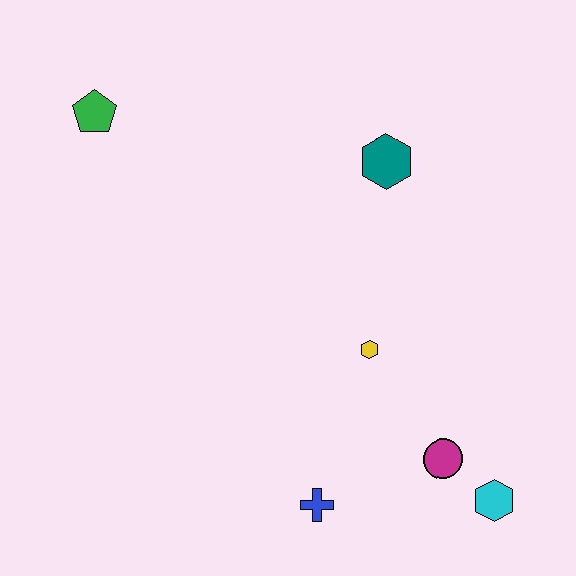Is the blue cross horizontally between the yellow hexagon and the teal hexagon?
No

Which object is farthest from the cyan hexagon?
The green pentagon is farthest from the cyan hexagon.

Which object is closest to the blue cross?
The magenta circle is closest to the blue cross.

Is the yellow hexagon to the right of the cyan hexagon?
No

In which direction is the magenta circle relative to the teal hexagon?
The magenta circle is below the teal hexagon.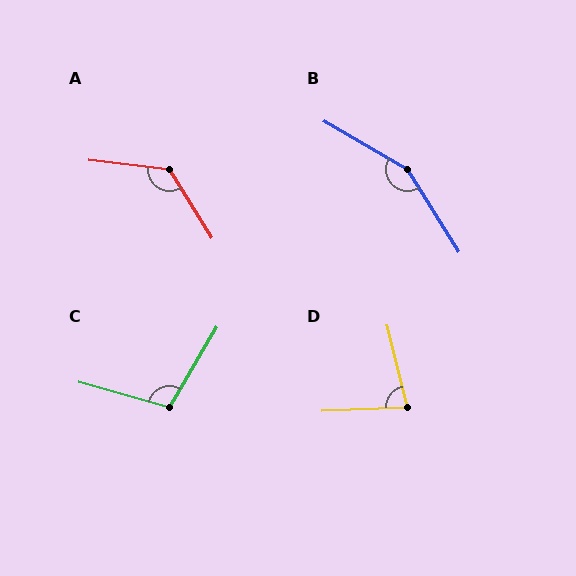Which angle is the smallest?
D, at approximately 79 degrees.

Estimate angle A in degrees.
Approximately 128 degrees.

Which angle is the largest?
B, at approximately 152 degrees.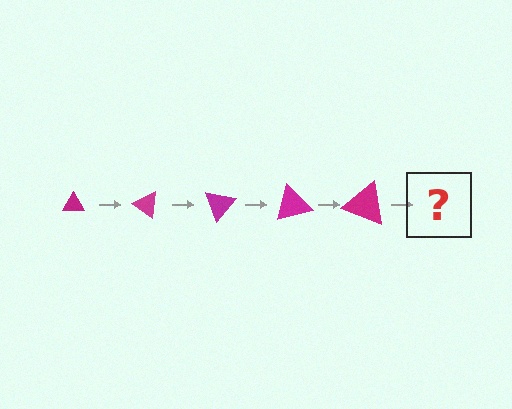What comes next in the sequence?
The next element should be a triangle, larger than the previous one and rotated 175 degrees from the start.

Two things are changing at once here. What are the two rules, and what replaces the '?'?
The two rules are that the triangle grows larger each step and it rotates 35 degrees each step. The '?' should be a triangle, larger than the previous one and rotated 175 degrees from the start.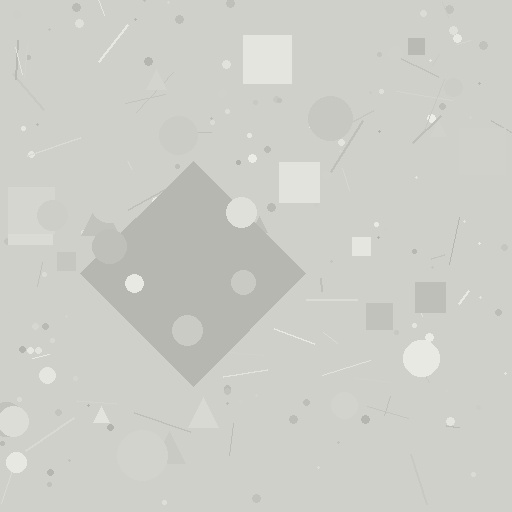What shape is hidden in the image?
A diamond is hidden in the image.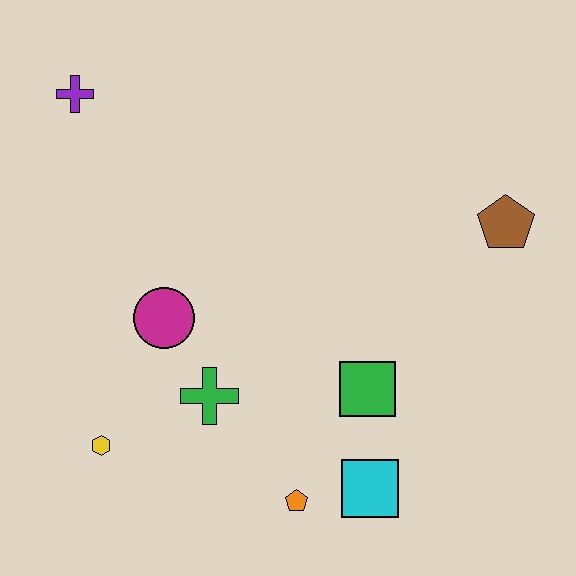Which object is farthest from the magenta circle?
The brown pentagon is farthest from the magenta circle.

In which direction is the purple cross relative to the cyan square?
The purple cross is above the cyan square.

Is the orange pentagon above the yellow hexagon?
No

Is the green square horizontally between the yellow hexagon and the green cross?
No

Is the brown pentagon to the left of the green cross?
No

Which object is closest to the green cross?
The magenta circle is closest to the green cross.